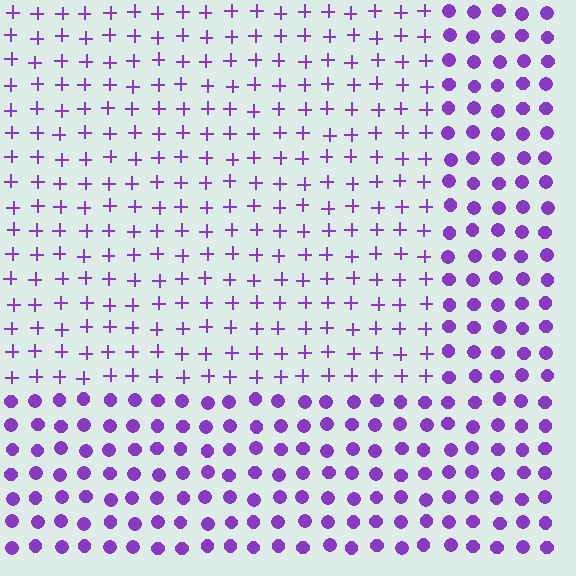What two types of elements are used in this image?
The image uses plus signs inside the rectangle region and circles outside it.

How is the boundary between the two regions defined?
The boundary is defined by a change in element shape: plus signs inside vs. circles outside. All elements share the same color and spacing.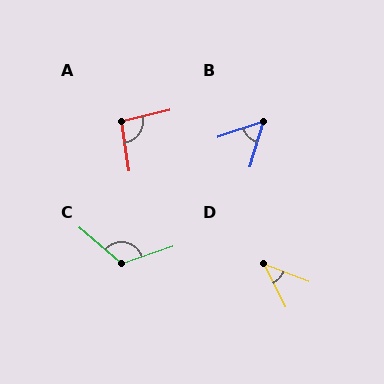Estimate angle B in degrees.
Approximately 55 degrees.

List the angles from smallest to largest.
D (43°), B (55°), A (95°), C (120°).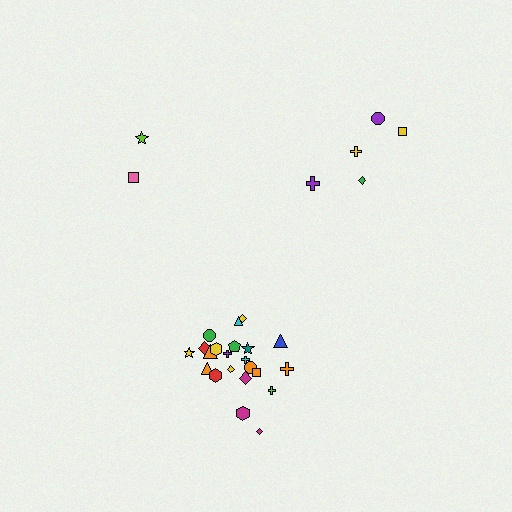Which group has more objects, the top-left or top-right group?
The top-right group.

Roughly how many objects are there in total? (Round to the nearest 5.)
Roughly 30 objects in total.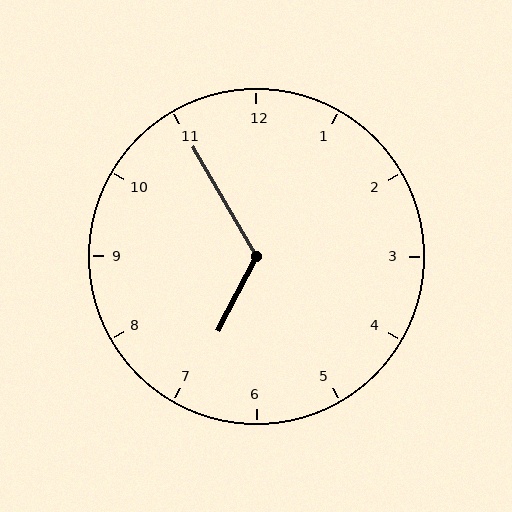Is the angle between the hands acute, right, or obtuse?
It is obtuse.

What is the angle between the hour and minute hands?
Approximately 122 degrees.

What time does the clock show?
6:55.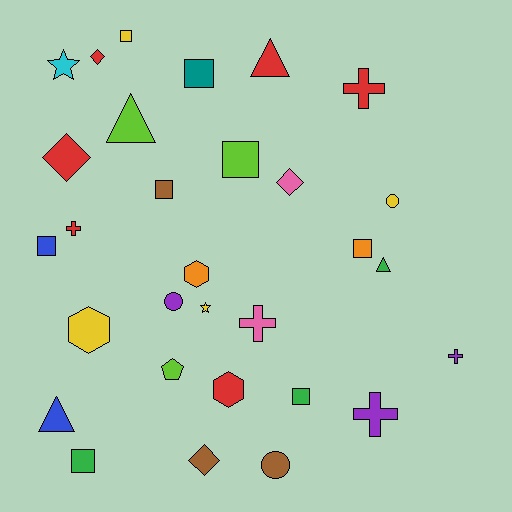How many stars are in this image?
There are 2 stars.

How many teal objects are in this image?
There is 1 teal object.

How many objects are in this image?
There are 30 objects.